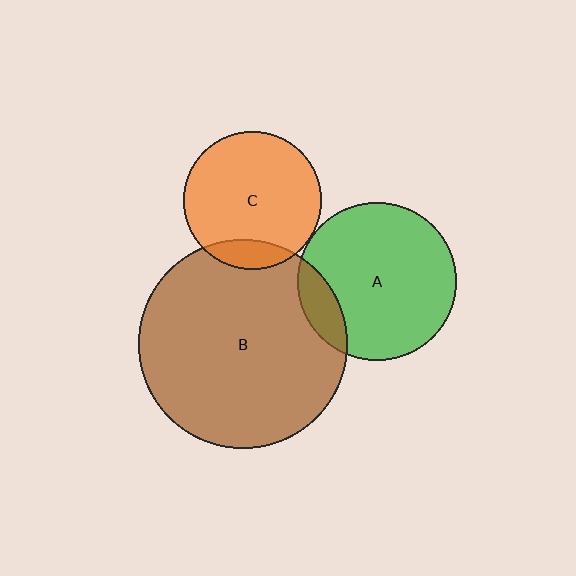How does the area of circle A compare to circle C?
Approximately 1.3 times.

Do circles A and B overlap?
Yes.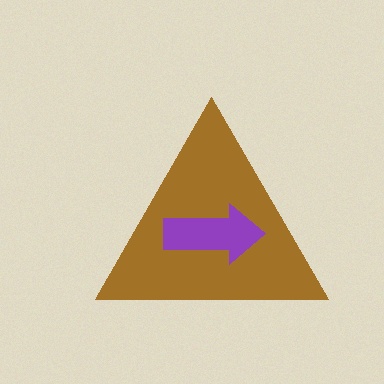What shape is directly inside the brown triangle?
The purple arrow.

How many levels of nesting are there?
2.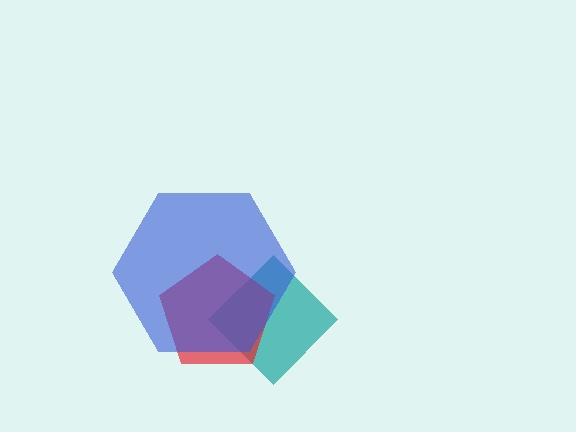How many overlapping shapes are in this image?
There are 3 overlapping shapes in the image.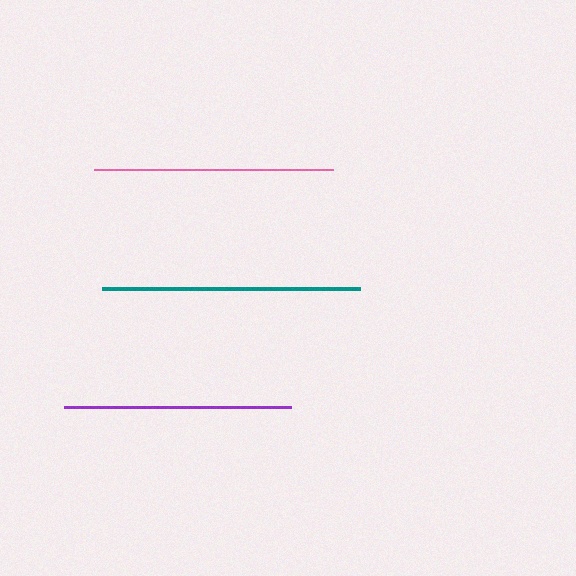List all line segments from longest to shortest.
From longest to shortest: teal, pink, purple.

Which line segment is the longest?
The teal line is the longest at approximately 258 pixels.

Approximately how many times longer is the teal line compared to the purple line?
The teal line is approximately 1.1 times the length of the purple line.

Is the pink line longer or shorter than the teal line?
The teal line is longer than the pink line.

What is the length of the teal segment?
The teal segment is approximately 258 pixels long.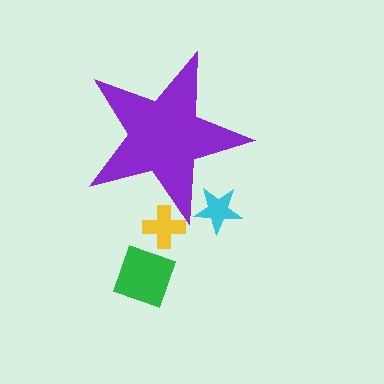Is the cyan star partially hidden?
Yes, the cyan star is partially hidden behind the purple star.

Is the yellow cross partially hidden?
Yes, the yellow cross is partially hidden behind the purple star.